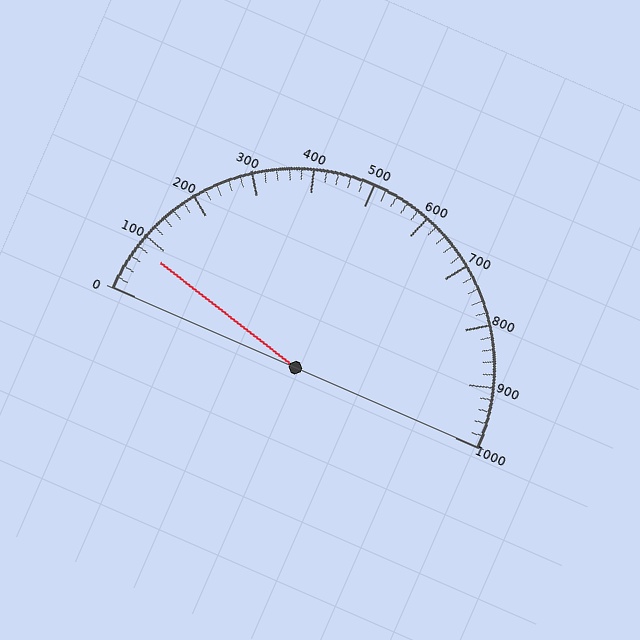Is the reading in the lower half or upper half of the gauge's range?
The reading is in the lower half of the range (0 to 1000).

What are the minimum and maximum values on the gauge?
The gauge ranges from 0 to 1000.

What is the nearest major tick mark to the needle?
The nearest major tick mark is 100.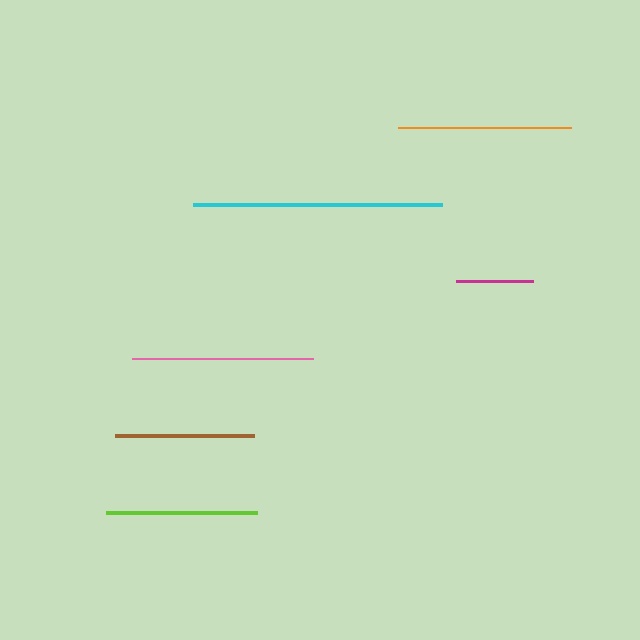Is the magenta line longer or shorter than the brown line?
The brown line is longer than the magenta line.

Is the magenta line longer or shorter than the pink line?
The pink line is longer than the magenta line.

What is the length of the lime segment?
The lime segment is approximately 151 pixels long.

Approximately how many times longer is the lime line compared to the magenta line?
The lime line is approximately 2.0 times the length of the magenta line.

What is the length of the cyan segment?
The cyan segment is approximately 249 pixels long.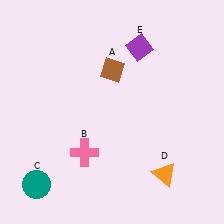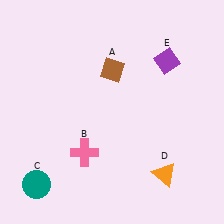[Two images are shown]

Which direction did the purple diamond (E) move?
The purple diamond (E) moved right.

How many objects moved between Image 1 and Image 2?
1 object moved between the two images.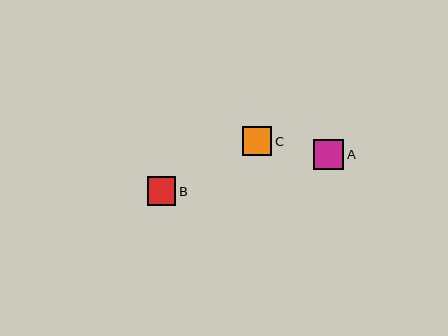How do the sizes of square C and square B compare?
Square C and square B are approximately the same size.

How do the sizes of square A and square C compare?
Square A and square C are approximately the same size.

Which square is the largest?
Square A is the largest with a size of approximately 30 pixels.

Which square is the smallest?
Square B is the smallest with a size of approximately 29 pixels.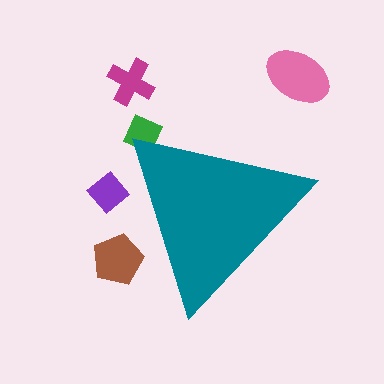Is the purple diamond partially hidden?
Yes, the purple diamond is partially hidden behind the teal triangle.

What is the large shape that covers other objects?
A teal triangle.